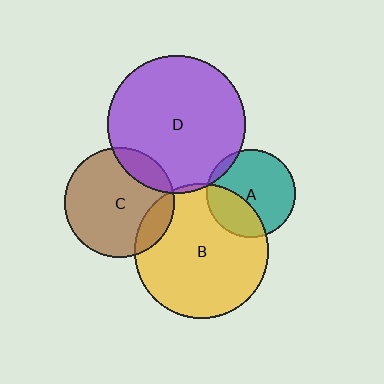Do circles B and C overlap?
Yes.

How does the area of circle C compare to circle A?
Approximately 1.5 times.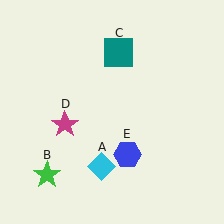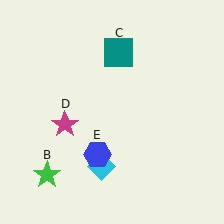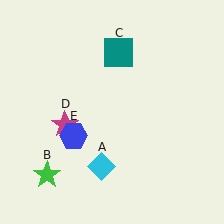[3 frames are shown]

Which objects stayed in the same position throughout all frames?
Cyan diamond (object A) and green star (object B) and teal square (object C) and magenta star (object D) remained stationary.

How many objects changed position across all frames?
1 object changed position: blue hexagon (object E).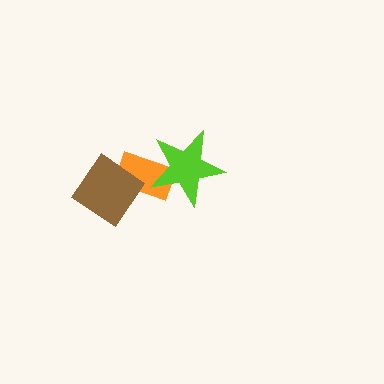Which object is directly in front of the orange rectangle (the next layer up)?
The brown diamond is directly in front of the orange rectangle.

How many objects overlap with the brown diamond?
1 object overlaps with the brown diamond.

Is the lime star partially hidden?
No, no other shape covers it.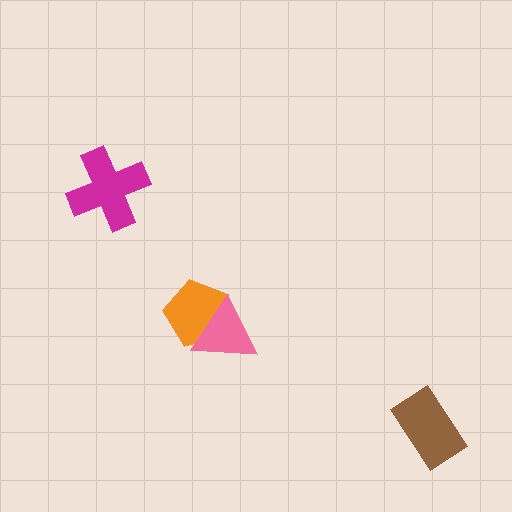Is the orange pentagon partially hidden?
Yes, it is partially covered by another shape.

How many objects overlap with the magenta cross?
0 objects overlap with the magenta cross.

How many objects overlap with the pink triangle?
1 object overlaps with the pink triangle.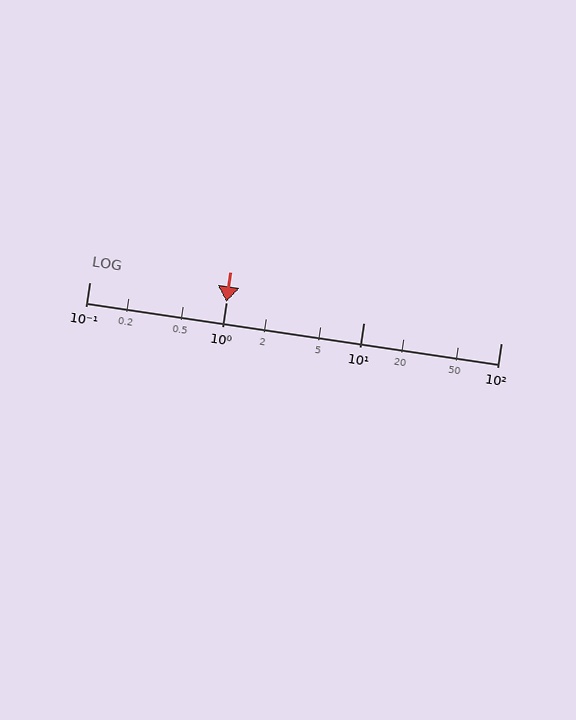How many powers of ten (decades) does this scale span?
The scale spans 3 decades, from 0.1 to 100.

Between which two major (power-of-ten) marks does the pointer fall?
The pointer is between 1 and 10.